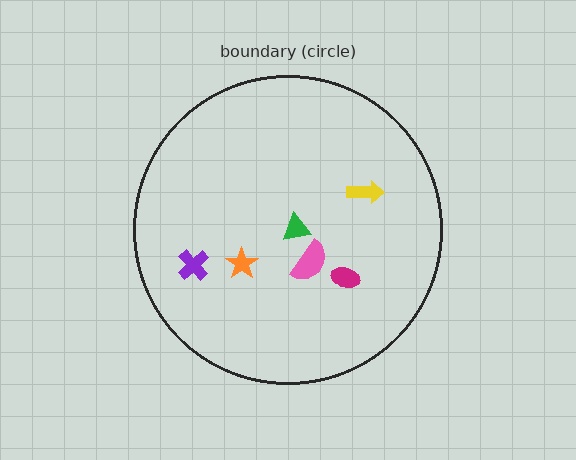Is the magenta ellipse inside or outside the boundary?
Inside.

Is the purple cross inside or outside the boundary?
Inside.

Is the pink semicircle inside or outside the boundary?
Inside.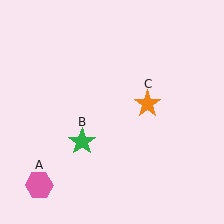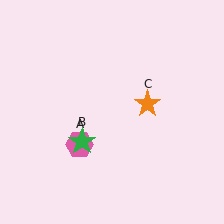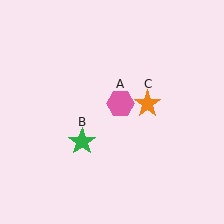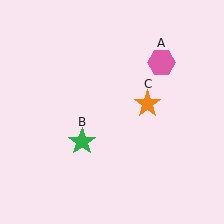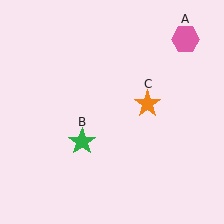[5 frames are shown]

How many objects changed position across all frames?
1 object changed position: pink hexagon (object A).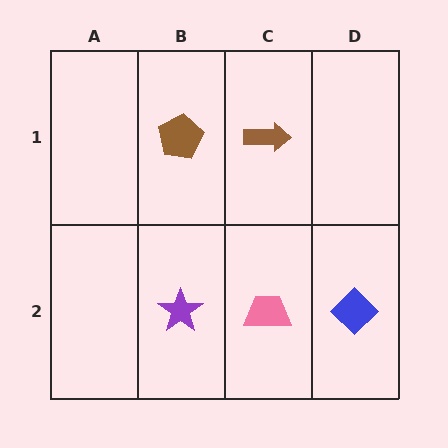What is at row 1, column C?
A brown arrow.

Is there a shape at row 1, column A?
No, that cell is empty.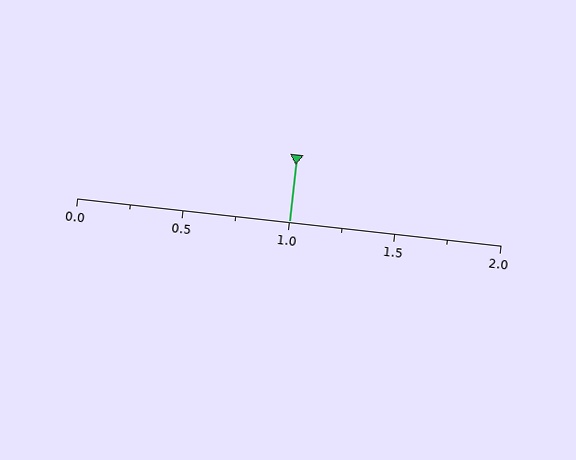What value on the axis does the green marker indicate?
The marker indicates approximately 1.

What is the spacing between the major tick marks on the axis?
The major ticks are spaced 0.5 apart.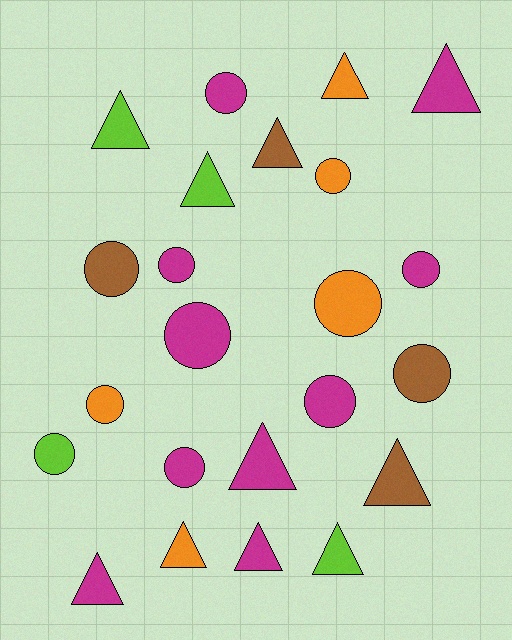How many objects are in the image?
There are 23 objects.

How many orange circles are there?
There are 3 orange circles.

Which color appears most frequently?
Magenta, with 10 objects.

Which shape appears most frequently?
Circle, with 12 objects.